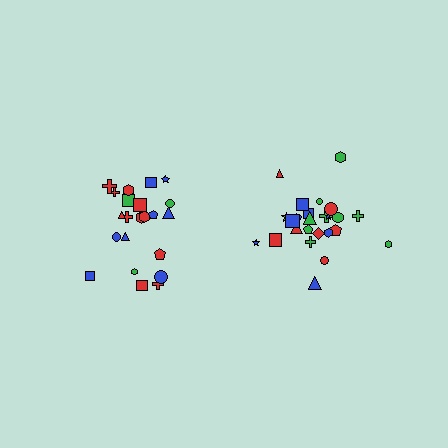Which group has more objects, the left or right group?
The right group.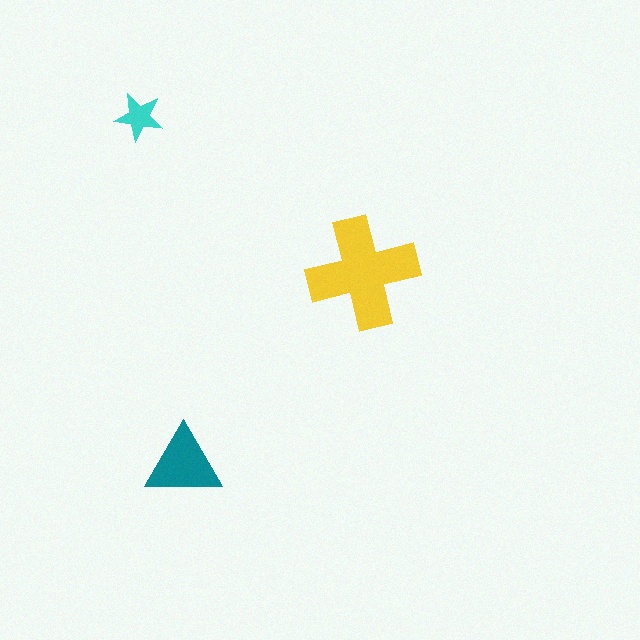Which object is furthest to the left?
The cyan star is leftmost.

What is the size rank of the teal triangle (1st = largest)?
2nd.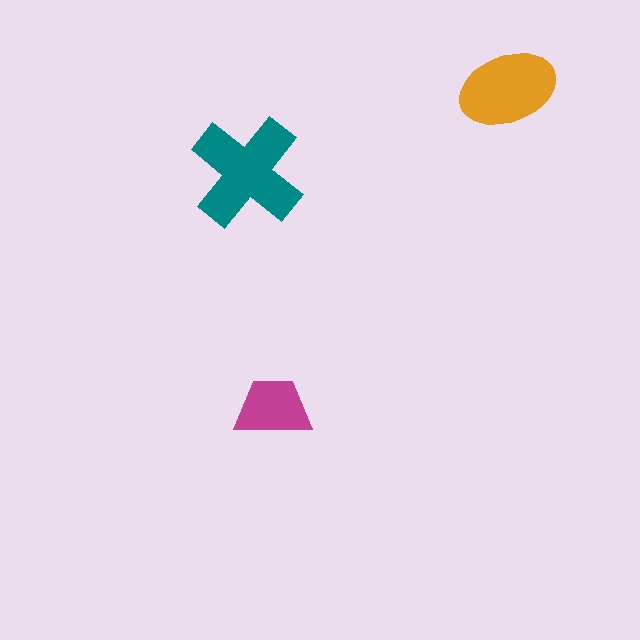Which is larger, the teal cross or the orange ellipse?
The teal cross.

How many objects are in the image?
There are 3 objects in the image.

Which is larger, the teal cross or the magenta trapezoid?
The teal cross.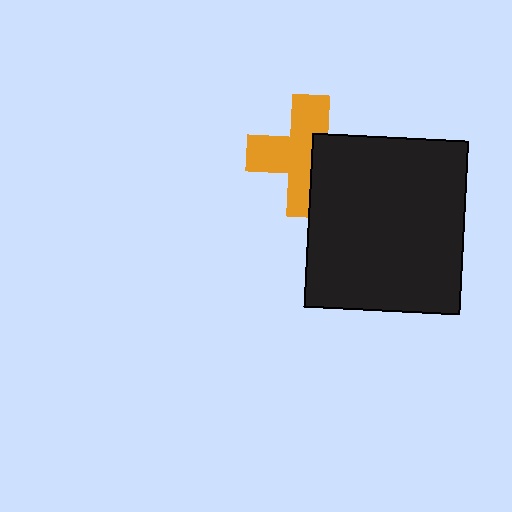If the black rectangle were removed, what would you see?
You would see the complete orange cross.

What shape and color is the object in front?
The object in front is a black rectangle.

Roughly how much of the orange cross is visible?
About half of it is visible (roughly 63%).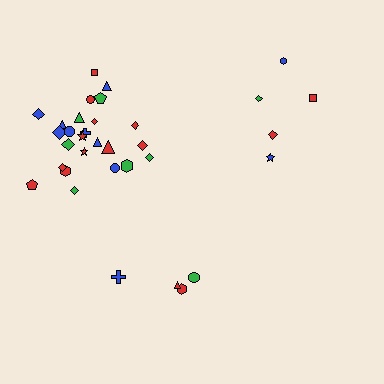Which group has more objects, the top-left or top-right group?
The top-left group.